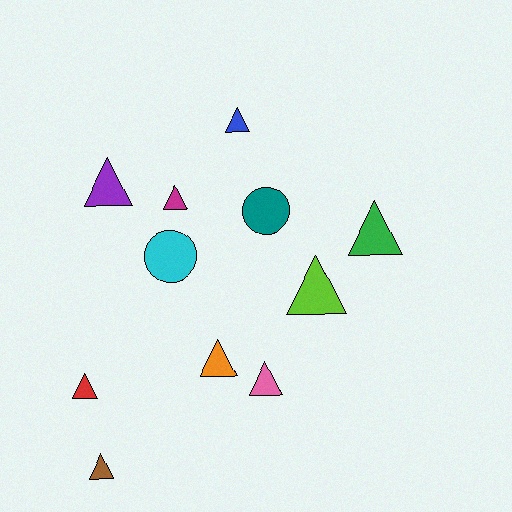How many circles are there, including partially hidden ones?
There are 2 circles.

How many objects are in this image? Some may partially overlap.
There are 11 objects.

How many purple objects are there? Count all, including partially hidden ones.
There is 1 purple object.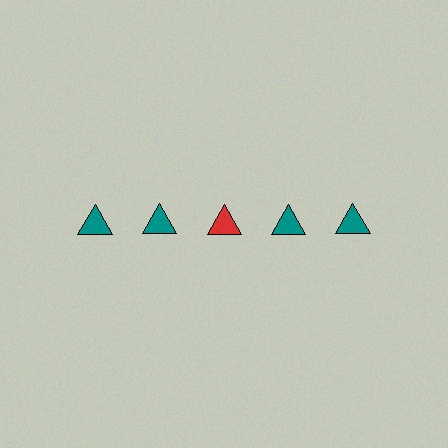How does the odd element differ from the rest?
It has a different color: red instead of teal.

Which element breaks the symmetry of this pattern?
The red triangle in the top row, center column breaks the symmetry. All other shapes are teal triangles.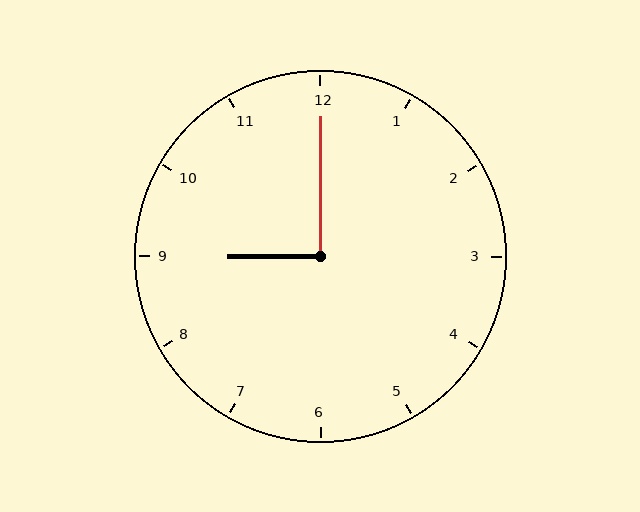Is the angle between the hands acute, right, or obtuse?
It is right.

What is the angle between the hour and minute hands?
Approximately 90 degrees.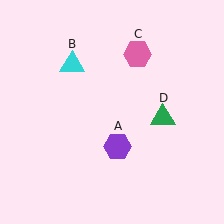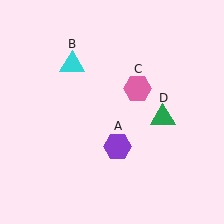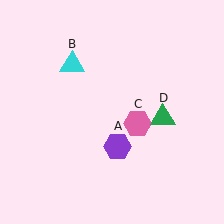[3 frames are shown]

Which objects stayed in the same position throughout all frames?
Purple hexagon (object A) and cyan triangle (object B) and green triangle (object D) remained stationary.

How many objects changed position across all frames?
1 object changed position: pink hexagon (object C).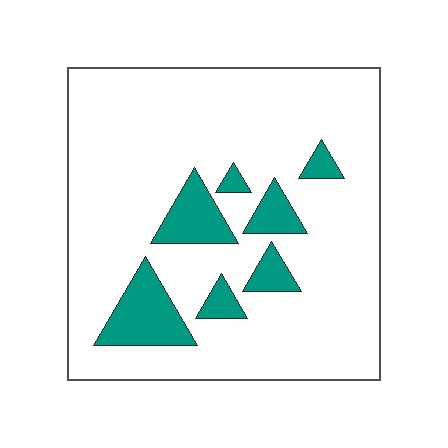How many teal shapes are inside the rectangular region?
7.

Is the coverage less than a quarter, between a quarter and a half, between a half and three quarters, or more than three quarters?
Less than a quarter.